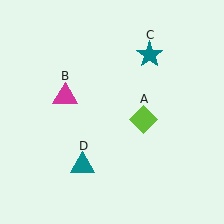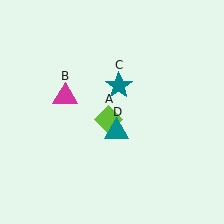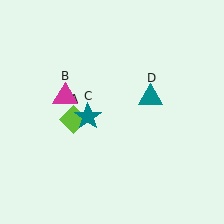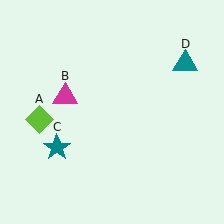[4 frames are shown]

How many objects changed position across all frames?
3 objects changed position: lime diamond (object A), teal star (object C), teal triangle (object D).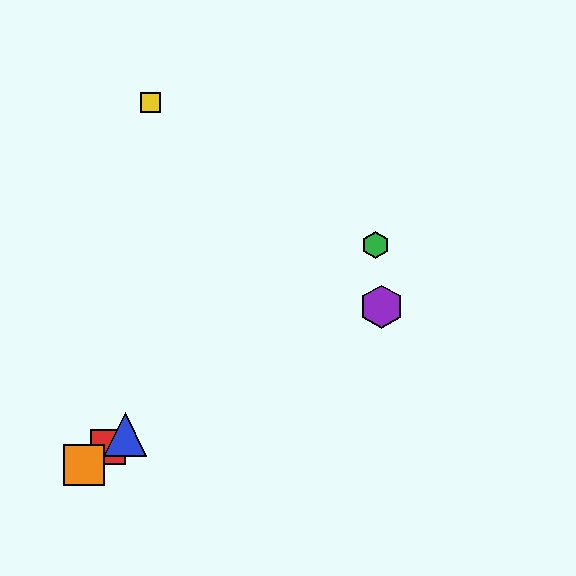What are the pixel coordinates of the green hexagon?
The green hexagon is at (376, 245).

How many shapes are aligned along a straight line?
4 shapes (the red square, the blue triangle, the green hexagon, the orange square) are aligned along a straight line.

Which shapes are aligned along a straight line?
The red square, the blue triangle, the green hexagon, the orange square are aligned along a straight line.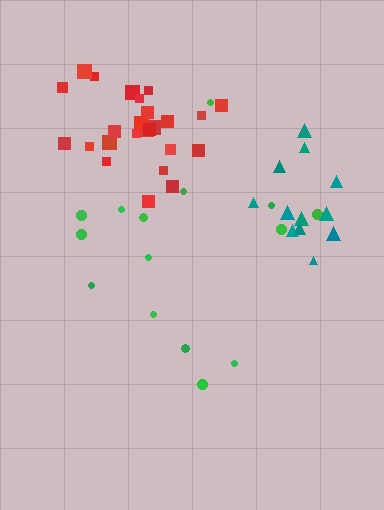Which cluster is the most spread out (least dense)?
Green.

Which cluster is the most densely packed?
Red.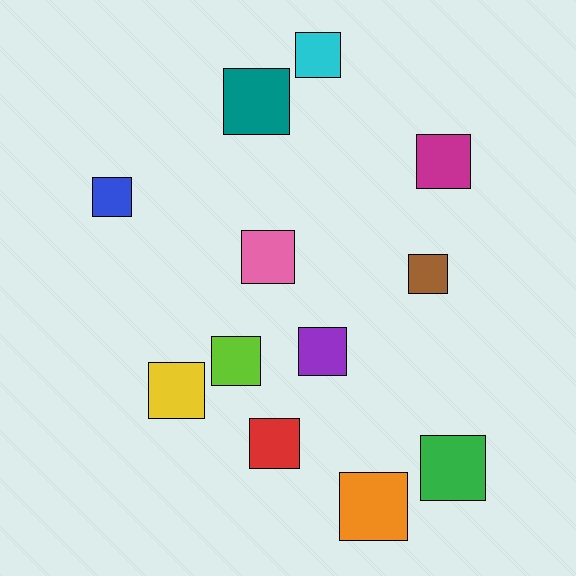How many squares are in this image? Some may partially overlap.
There are 12 squares.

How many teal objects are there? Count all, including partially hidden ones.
There is 1 teal object.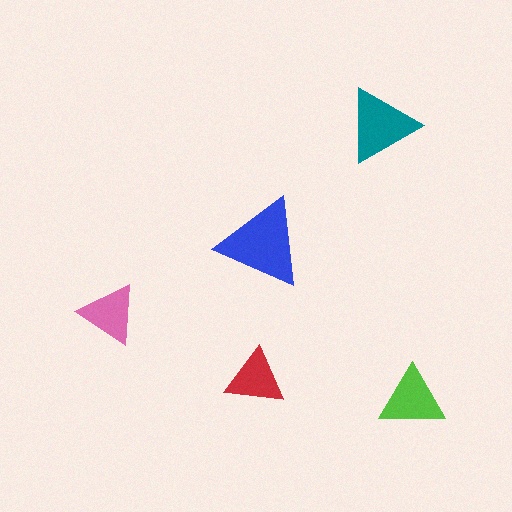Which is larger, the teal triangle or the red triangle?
The teal one.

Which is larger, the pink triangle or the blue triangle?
The blue one.